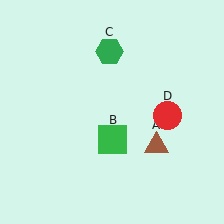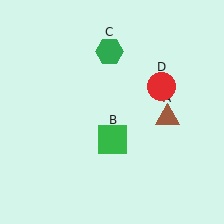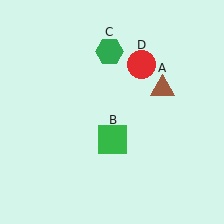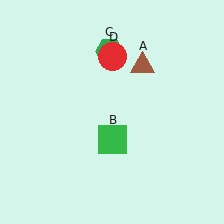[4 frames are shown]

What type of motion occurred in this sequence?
The brown triangle (object A), red circle (object D) rotated counterclockwise around the center of the scene.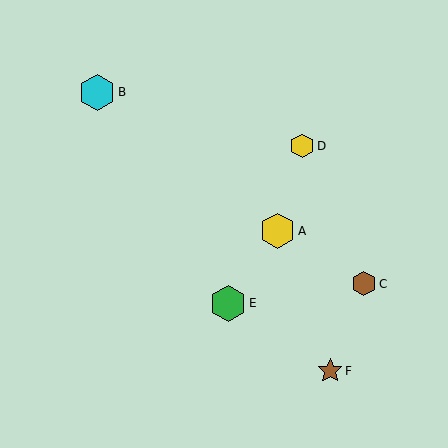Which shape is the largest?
The green hexagon (labeled E) is the largest.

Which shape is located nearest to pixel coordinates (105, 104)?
The cyan hexagon (labeled B) at (97, 92) is nearest to that location.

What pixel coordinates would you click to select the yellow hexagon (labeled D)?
Click at (302, 146) to select the yellow hexagon D.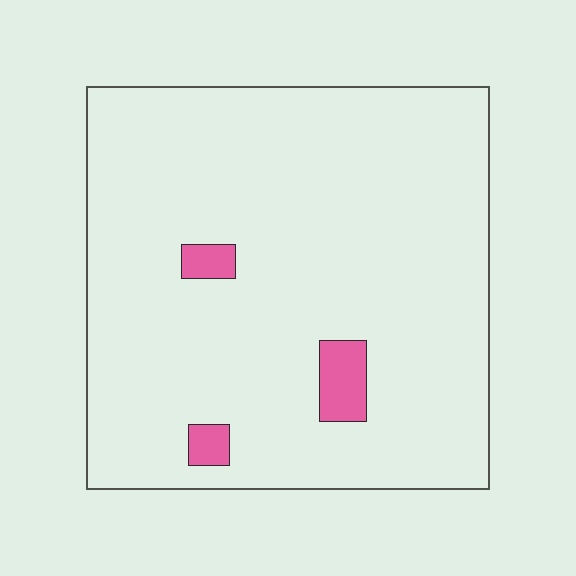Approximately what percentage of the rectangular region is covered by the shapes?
Approximately 5%.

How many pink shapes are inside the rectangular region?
3.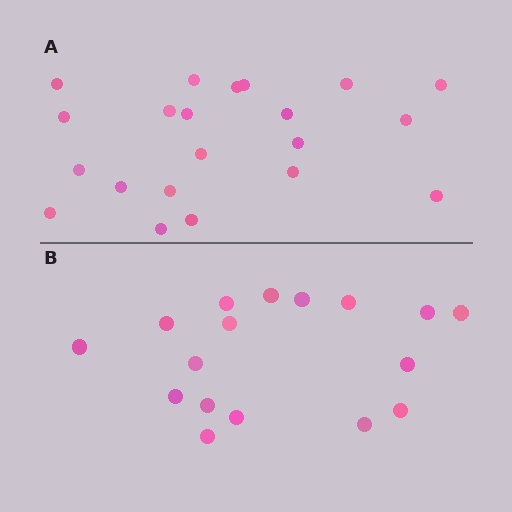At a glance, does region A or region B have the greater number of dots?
Region A (the top region) has more dots.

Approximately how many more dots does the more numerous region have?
Region A has about 4 more dots than region B.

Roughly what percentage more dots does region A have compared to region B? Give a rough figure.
About 25% more.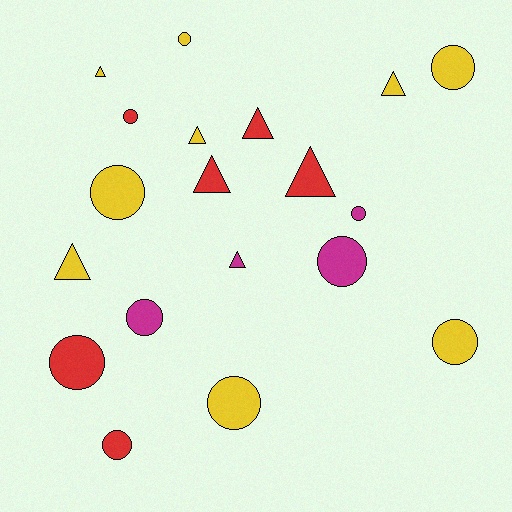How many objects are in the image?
There are 19 objects.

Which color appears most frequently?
Yellow, with 9 objects.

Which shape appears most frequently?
Circle, with 11 objects.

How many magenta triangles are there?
There is 1 magenta triangle.